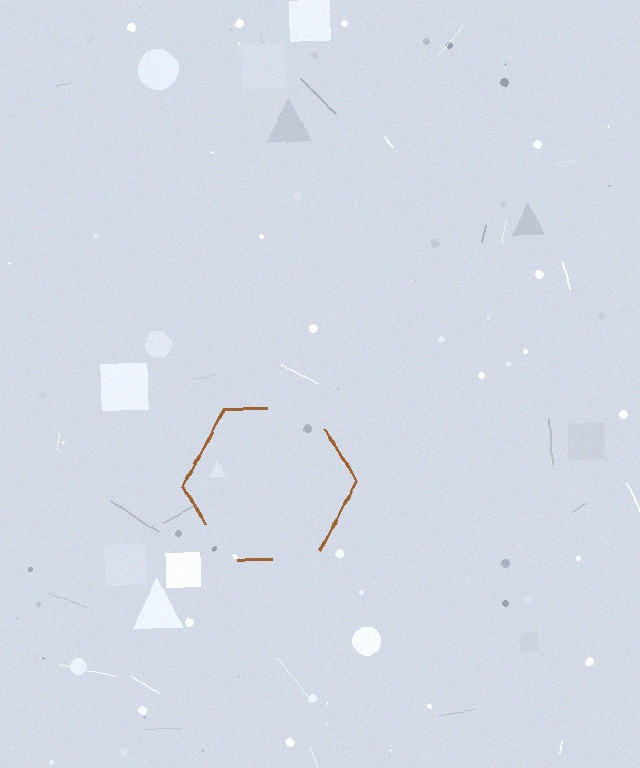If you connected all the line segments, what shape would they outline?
They would outline a hexagon.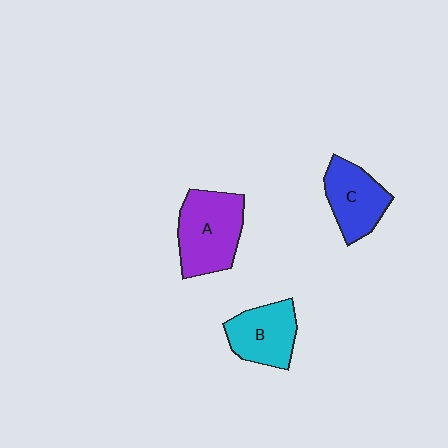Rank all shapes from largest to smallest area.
From largest to smallest: A (purple), B (cyan), C (blue).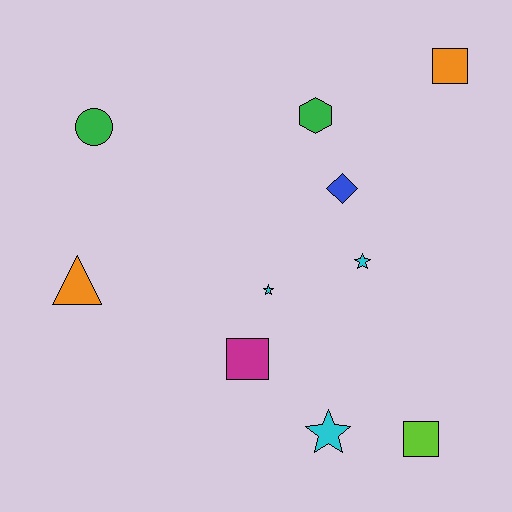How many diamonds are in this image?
There is 1 diamond.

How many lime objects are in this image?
There is 1 lime object.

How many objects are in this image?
There are 10 objects.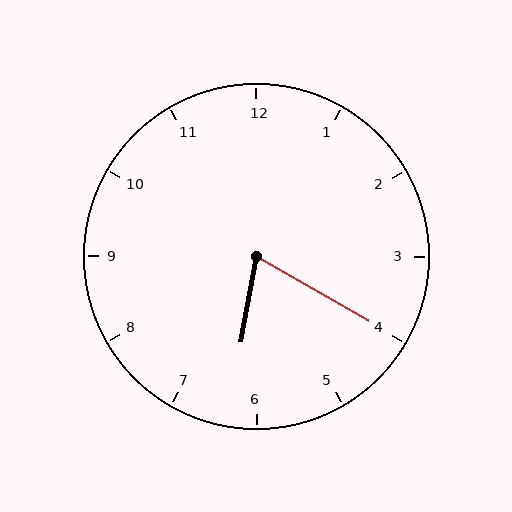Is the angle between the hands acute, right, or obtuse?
It is acute.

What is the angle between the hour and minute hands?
Approximately 70 degrees.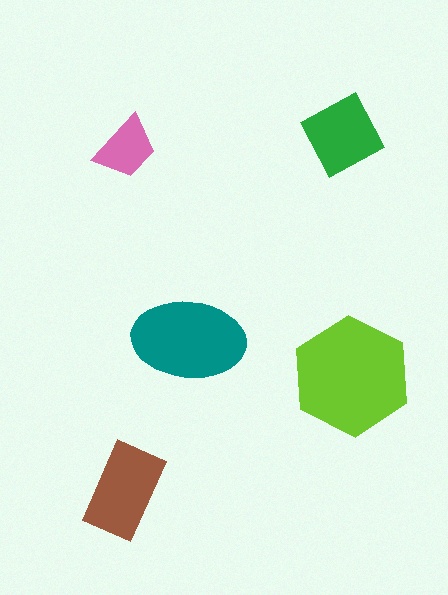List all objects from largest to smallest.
The lime hexagon, the teal ellipse, the brown rectangle, the green diamond, the pink trapezoid.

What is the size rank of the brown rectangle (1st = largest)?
3rd.